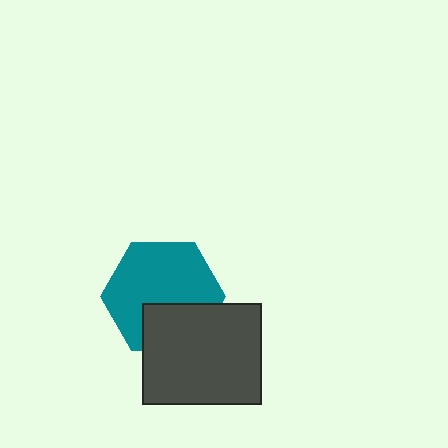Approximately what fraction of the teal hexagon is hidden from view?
Roughly 31% of the teal hexagon is hidden behind the dark gray rectangle.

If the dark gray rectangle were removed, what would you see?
You would see the complete teal hexagon.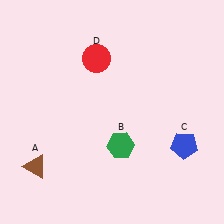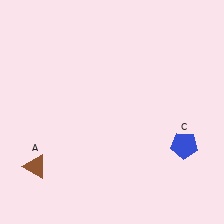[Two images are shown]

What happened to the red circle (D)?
The red circle (D) was removed in Image 2. It was in the top-left area of Image 1.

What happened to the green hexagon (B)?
The green hexagon (B) was removed in Image 2. It was in the bottom-right area of Image 1.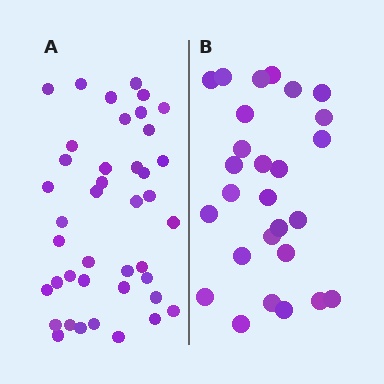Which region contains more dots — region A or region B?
Region A (the left region) has more dots.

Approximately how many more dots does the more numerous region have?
Region A has approximately 15 more dots than region B.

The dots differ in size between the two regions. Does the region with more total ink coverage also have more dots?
No. Region B has more total ink coverage because its dots are larger, but region A actually contains more individual dots. Total area can be misleading — the number of items is what matters here.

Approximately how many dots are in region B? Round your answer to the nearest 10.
About 30 dots. (The exact count is 27, which rounds to 30.)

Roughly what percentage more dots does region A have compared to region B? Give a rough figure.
About 50% more.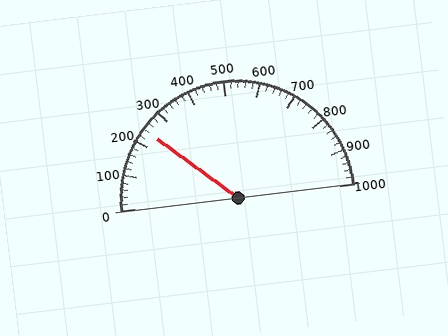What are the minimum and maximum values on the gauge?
The gauge ranges from 0 to 1000.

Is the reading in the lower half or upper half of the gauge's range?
The reading is in the lower half of the range (0 to 1000).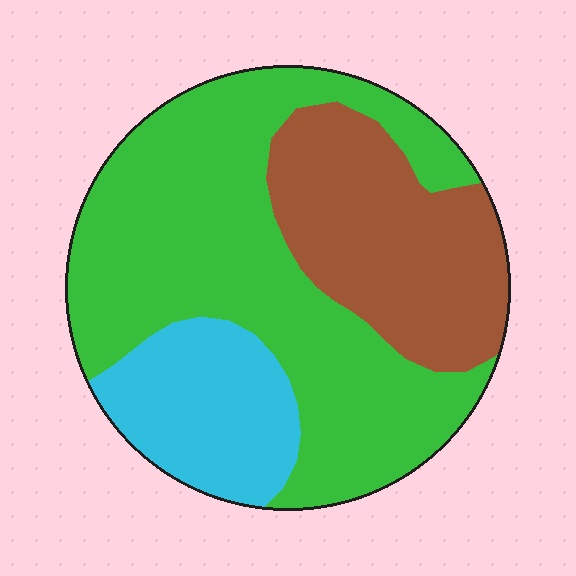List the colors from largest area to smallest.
From largest to smallest: green, brown, cyan.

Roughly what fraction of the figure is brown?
Brown takes up about one quarter (1/4) of the figure.